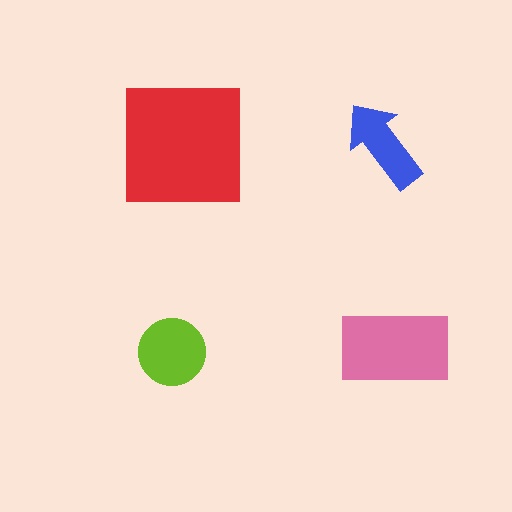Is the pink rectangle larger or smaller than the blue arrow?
Larger.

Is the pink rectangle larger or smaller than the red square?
Smaller.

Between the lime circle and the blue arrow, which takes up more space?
The lime circle.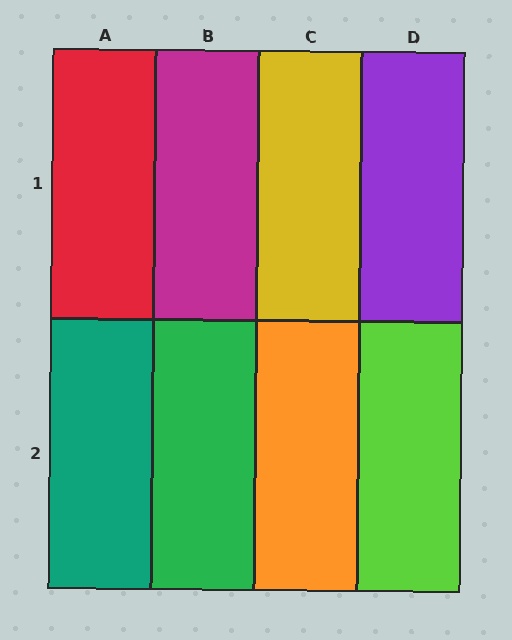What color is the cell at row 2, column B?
Green.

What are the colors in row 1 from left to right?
Red, magenta, yellow, purple.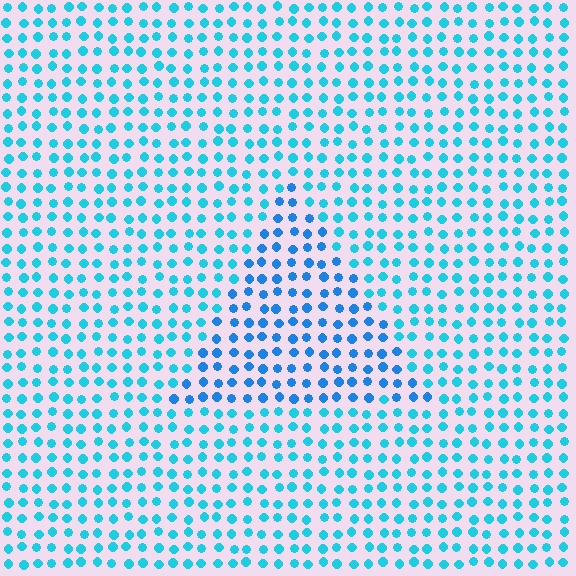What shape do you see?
I see a triangle.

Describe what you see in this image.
The image is filled with small cyan elements in a uniform arrangement. A triangle-shaped region is visible where the elements are tinted to a slightly different hue, forming a subtle color boundary.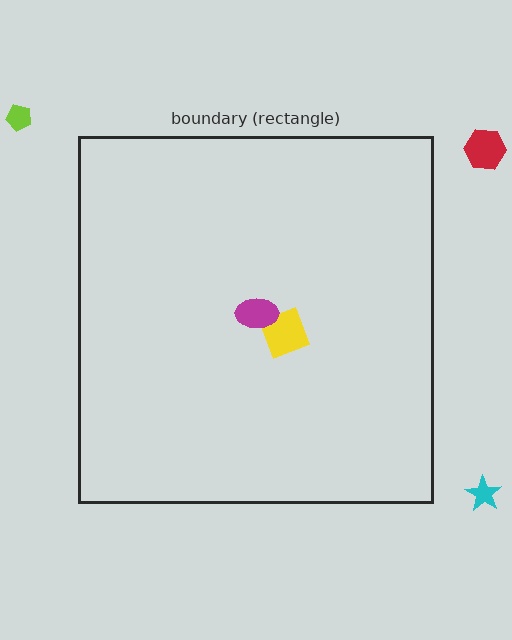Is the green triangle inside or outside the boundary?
Inside.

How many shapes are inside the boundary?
3 inside, 3 outside.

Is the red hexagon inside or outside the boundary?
Outside.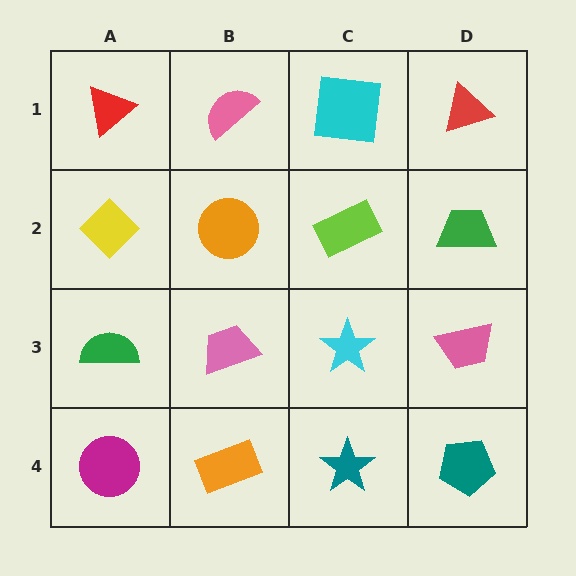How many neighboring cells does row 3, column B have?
4.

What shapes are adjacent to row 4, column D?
A pink trapezoid (row 3, column D), a teal star (row 4, column C).